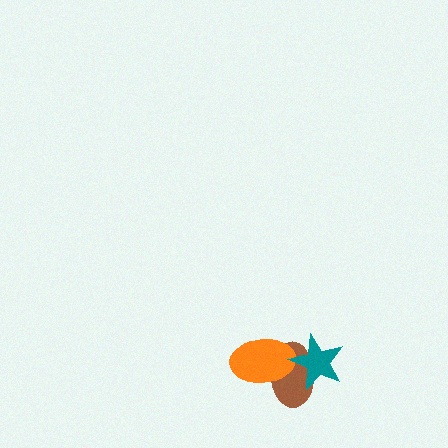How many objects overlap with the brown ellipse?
2 objects overlap with the brown ellipse.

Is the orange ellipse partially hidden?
Yes, it is partially covered by another shape.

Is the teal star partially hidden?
No, no other shape covers it.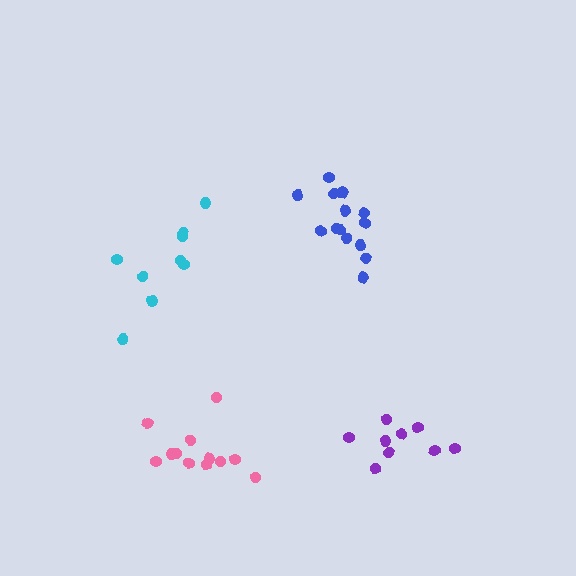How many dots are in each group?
Group 1: 15 dots, Group 2: 12 dots, Group 3: 9 dots, Group 4: 9 dots (45 total).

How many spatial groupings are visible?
There are 4 spatial groupings.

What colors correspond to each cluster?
The clusters are colored: blue, pink, purple, cyan.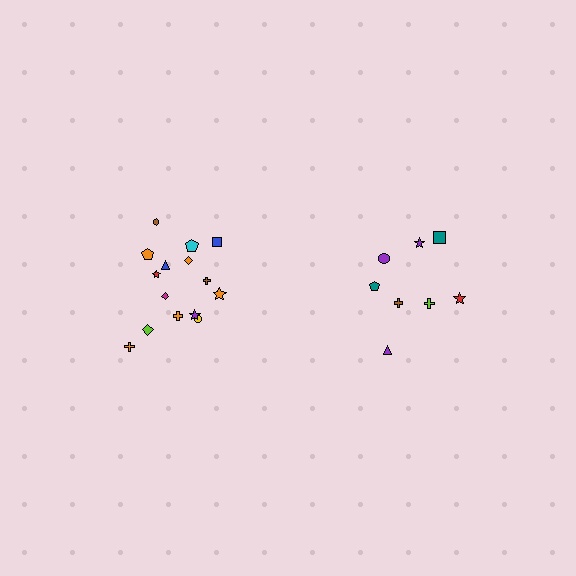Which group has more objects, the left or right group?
The left group.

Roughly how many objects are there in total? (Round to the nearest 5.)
Roughly 25 objects in total.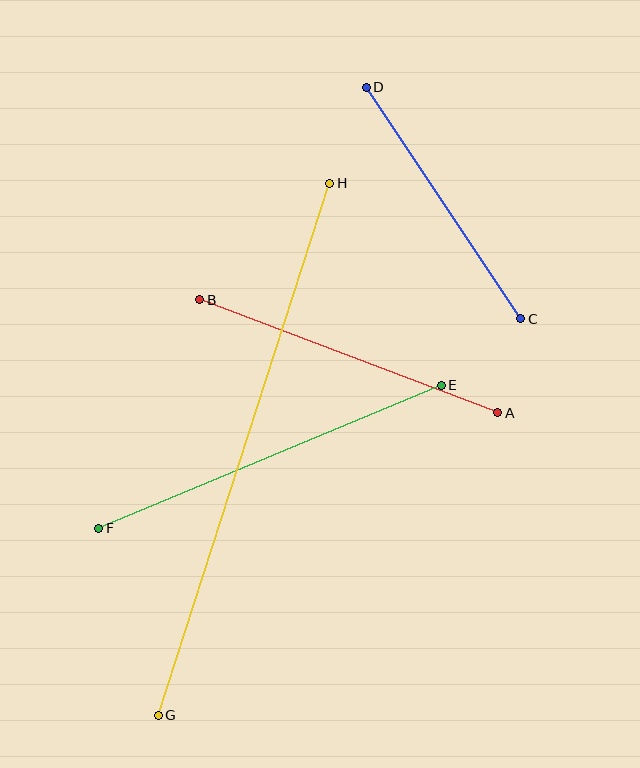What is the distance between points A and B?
The distance is approximately 319 pixels.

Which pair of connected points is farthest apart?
Points G and H are farthest apart.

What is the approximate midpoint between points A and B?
The midpoint is at approximately (349, 356) pixels.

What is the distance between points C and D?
The distance is approximately 278 pixels.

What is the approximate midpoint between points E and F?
The midpoint is at approximately (270, 457) pixels.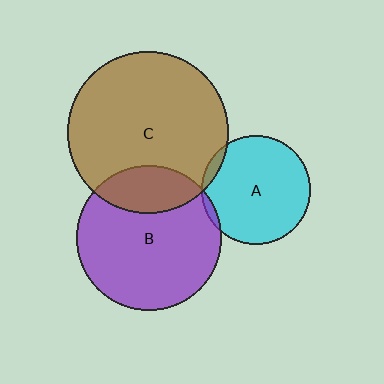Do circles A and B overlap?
Yes.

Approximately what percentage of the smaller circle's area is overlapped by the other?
Approximately 5%.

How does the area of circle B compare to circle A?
Approximately 1.8 times.